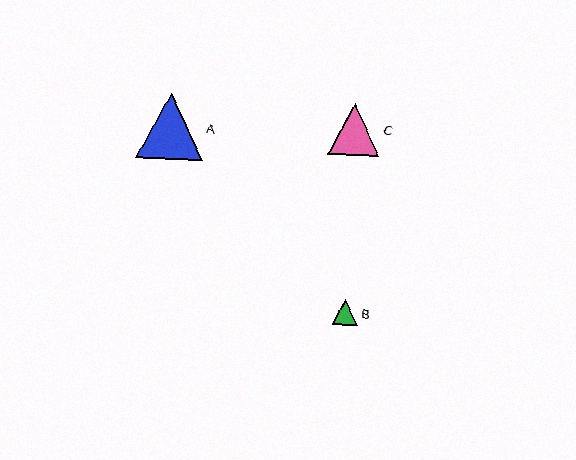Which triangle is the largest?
Triangle A is the largest with a size of approximately 67 pixels.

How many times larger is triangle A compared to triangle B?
Triangle A is approximately 2.6 times the size of triangle B.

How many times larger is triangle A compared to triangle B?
Triangle A is approximately 2.6 times the size of triangle B.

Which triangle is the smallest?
Triangle B is the smallest with a size of approximately 26 pixels.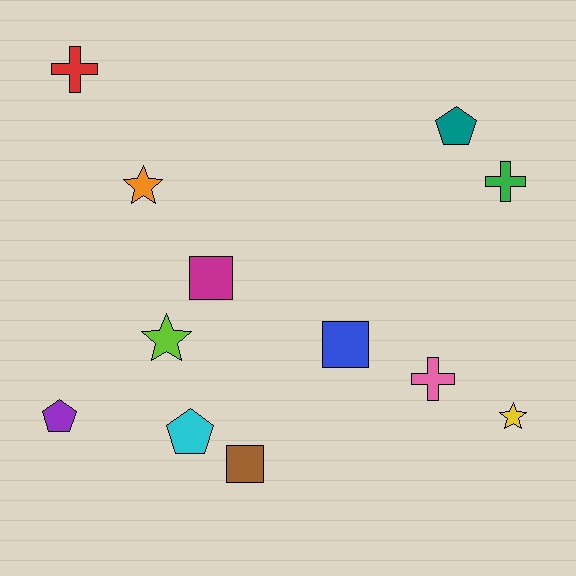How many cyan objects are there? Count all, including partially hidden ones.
There is 1 cyan object.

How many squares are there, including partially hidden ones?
There are 3 squares.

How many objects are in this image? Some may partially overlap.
There are 12 objects.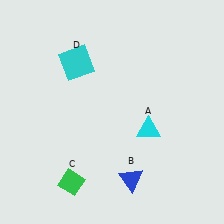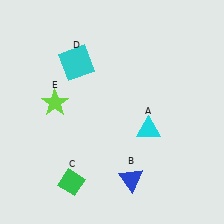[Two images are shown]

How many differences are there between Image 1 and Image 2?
There is 1 difference between the two images.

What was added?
A lime star (E) was added in Image 2.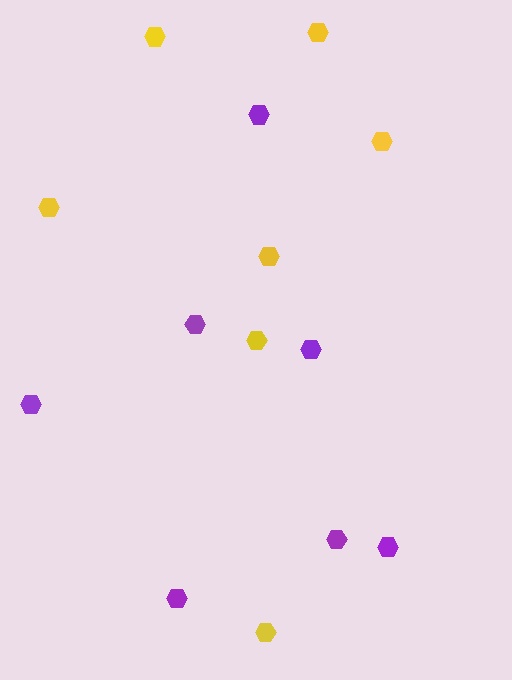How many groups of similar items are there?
There are 2 groups: one group of yellow hexagons (7) and one group of purple hexagons (7).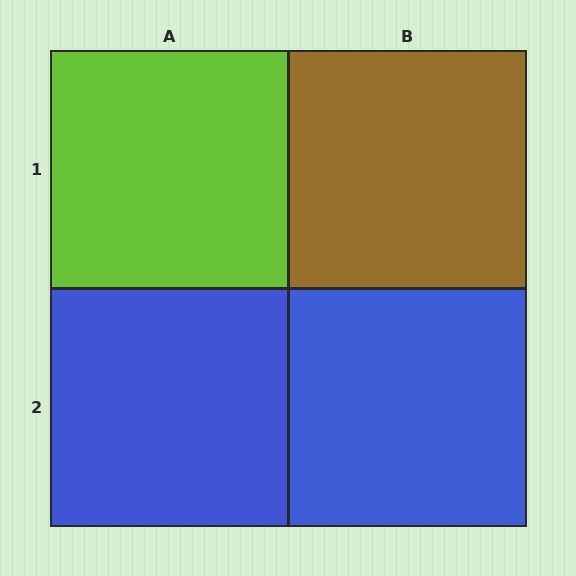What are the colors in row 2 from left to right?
Blue, blue.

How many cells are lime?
1 cell is lime.